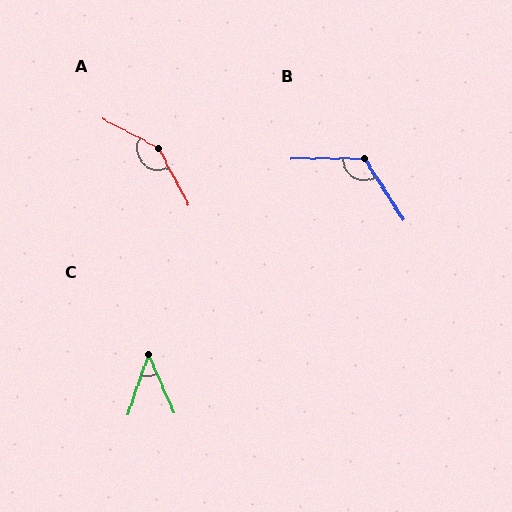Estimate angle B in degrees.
Approximately 123 degrees.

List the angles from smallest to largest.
C (42°), B (123°), A (146°).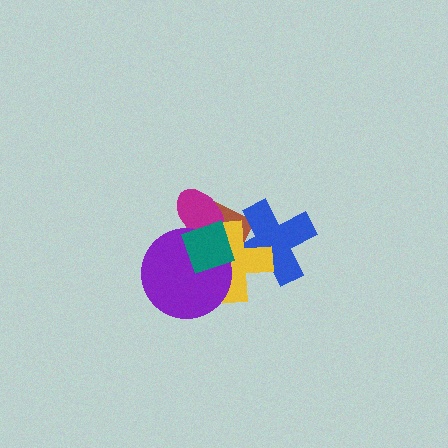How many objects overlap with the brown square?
5 objects overlap with the brown square.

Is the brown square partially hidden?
Yes, it is partially covered by another shape.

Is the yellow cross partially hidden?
Yes, it is partially covered by another shape.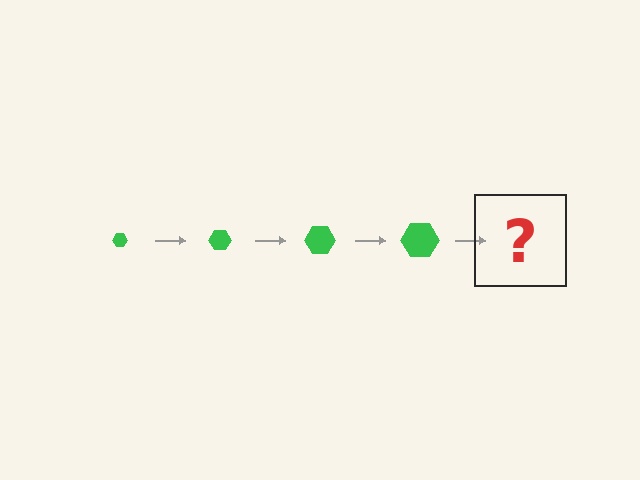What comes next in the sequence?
The next element should be a green hexagon, larger than the previous one.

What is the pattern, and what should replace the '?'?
The pattern is that the hexagon gets progressively larger each step. The '?' should be a green hexagon, larger than the previous one.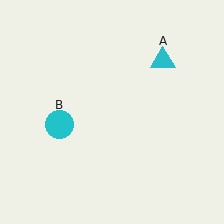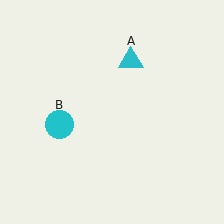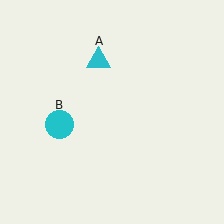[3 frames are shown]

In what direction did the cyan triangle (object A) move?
The cyan triangle (object A) moved left.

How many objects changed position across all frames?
1 object changed position: cyan triangle (object A).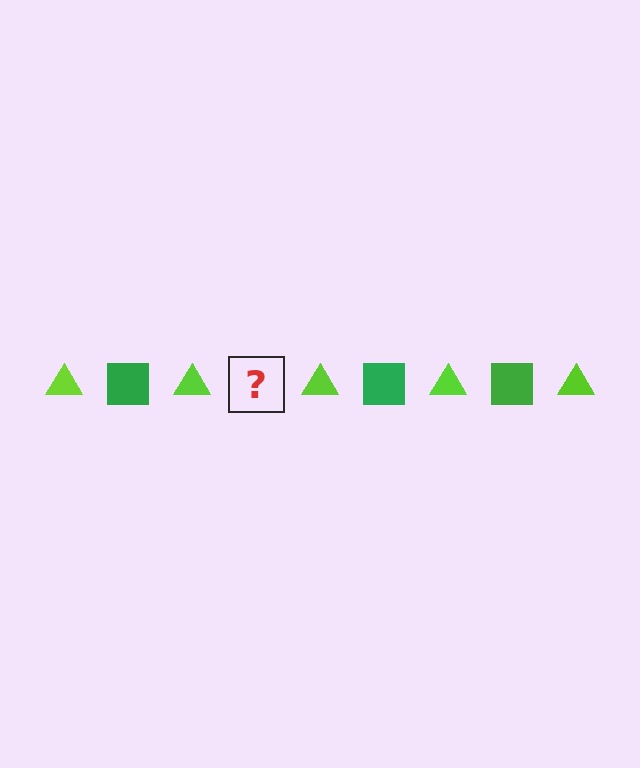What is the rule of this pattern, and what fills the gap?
The rule is that the pattern alternates between lime triangle and green square. The gap should be filled with a green square.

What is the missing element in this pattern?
The missing element is a green square.